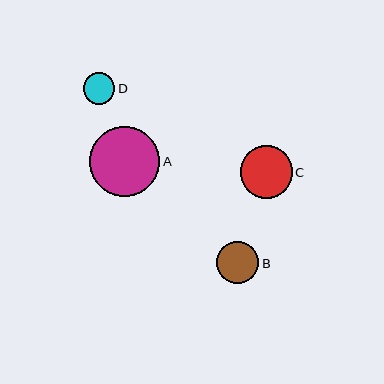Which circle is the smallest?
Circle D is the smallest with a size of approximately 31 pixels.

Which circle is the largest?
Circle A is the largest with a size of approximately 70 pixels.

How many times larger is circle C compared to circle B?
Circle C is approximately 1.2 times the size of circle B.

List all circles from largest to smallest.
From largest to smallest: A, C, B, D.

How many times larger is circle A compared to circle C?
Circle A is approximately 1.3 times the size of circle C.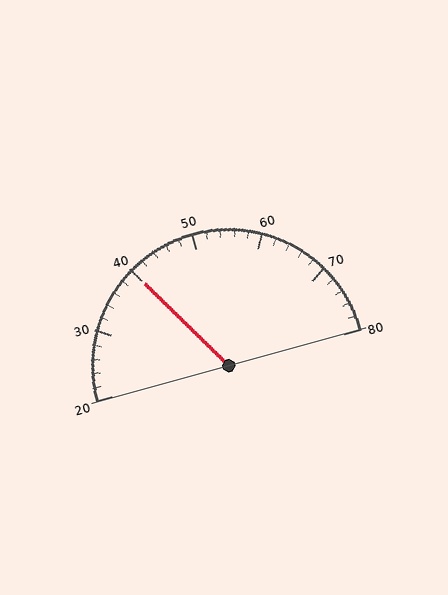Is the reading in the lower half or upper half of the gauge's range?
The reading is in the lower half of the range (20 to 80).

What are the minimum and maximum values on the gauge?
The gauge ranges from 20 to 80.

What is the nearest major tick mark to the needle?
The nearest major tick mark is 40.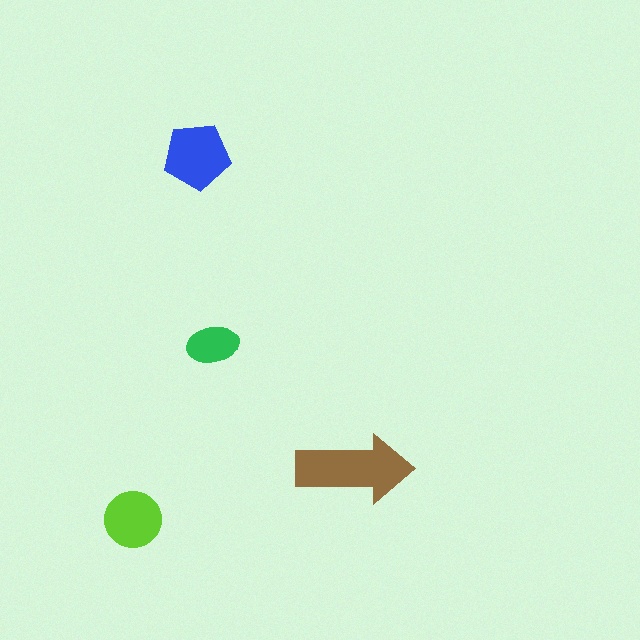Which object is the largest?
The brown arrow.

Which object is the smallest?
The green ellipse.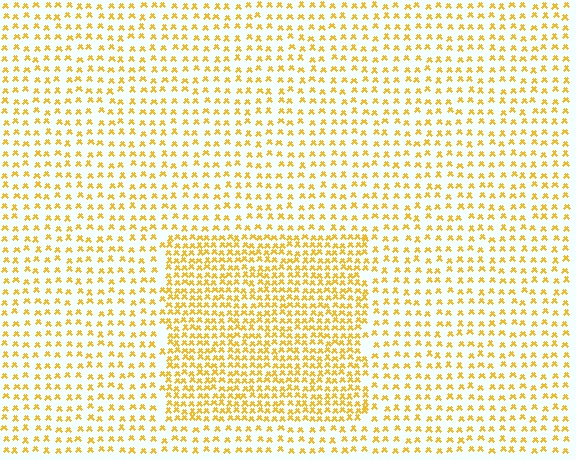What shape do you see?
I see a rectangle.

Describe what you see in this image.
The image contains small yellow elements arranged at two different densities. A rectangle-shaped region is visible where the elements are more densely packed than the surrounding area.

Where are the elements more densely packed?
The elements are more densely packed inside the rectangle boundary.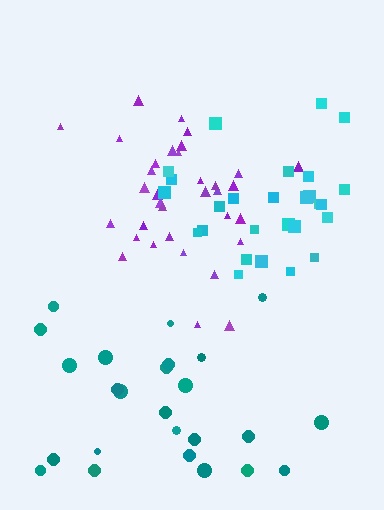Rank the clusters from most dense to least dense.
purple, cyan, teal.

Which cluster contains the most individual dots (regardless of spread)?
Purple (34).